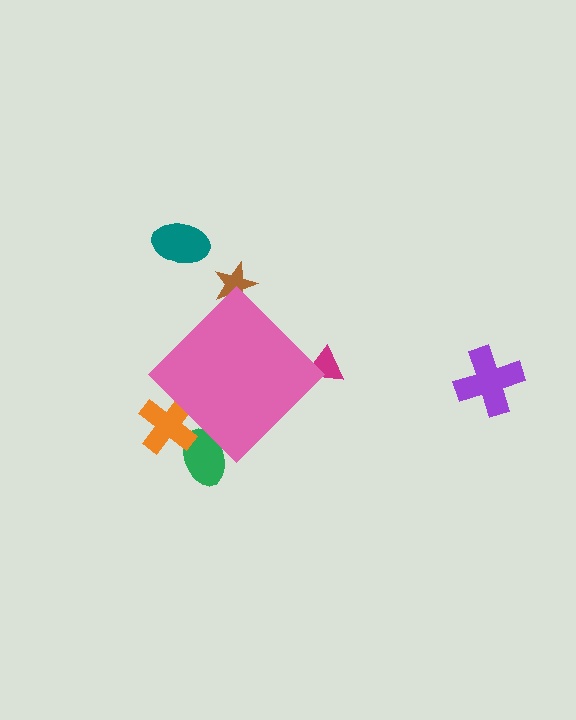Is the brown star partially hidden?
Yes, the brown star is partially hidden behind the pink diamond.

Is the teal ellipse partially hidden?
No, the teal ellipse is fully visible.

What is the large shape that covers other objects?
A pink diamond.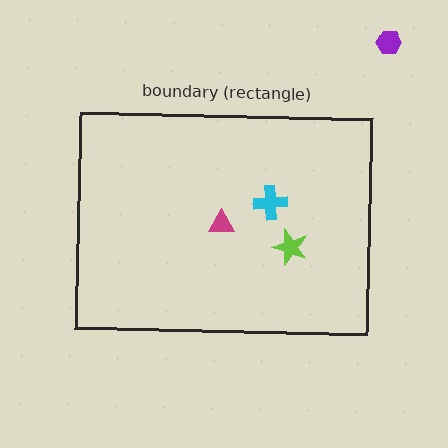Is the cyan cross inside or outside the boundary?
Inside.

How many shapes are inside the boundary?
3 inside, 1 outside.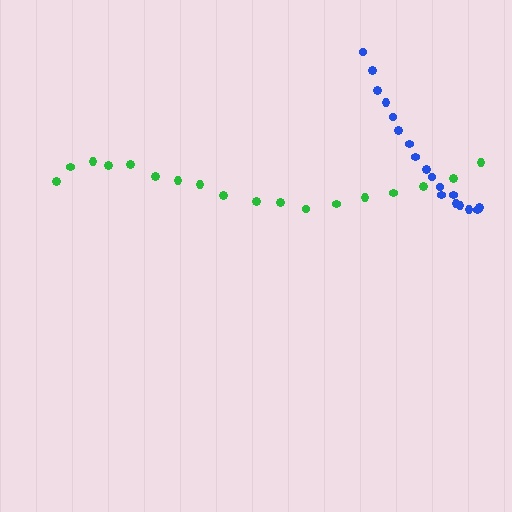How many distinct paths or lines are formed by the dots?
There are 2 distinct paths.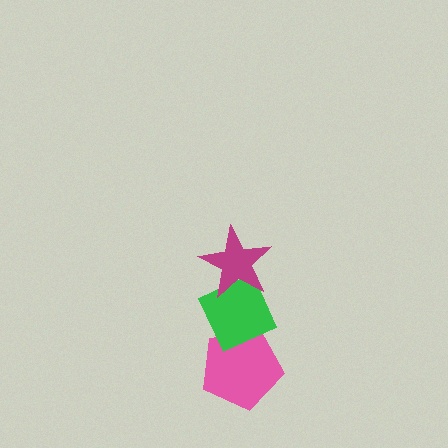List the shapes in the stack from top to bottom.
From top to bottom: the magenta star, the green diamond, the pink pentagon.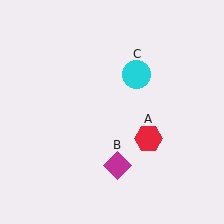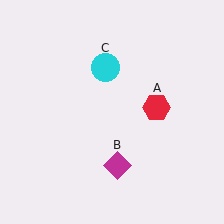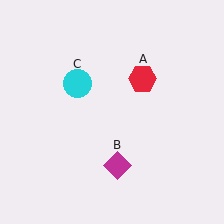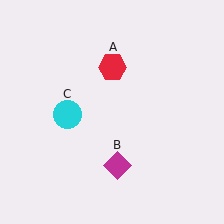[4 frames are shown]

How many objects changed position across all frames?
2 objects changed position: red hexagon (object A), cyan circle (object C).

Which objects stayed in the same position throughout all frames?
Magenta diamond (object B) remained stationary.